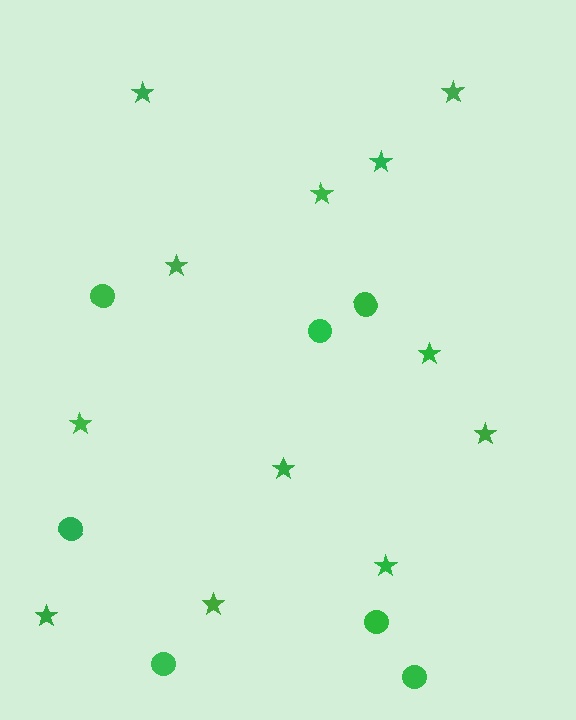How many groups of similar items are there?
There are 2 groups: one group of circles (7) and one group of stars (12).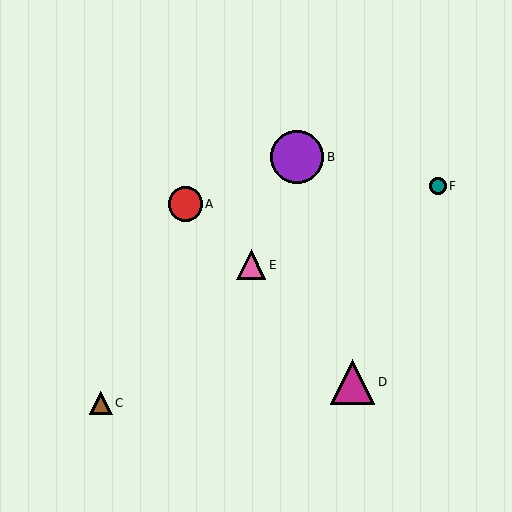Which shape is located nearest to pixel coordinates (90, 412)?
The brown triangle (labeled C) at (101, 403) is nearest to that location.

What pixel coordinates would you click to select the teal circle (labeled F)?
Click at (438, 186) to select the teal circle F.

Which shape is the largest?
The purple circle (labeled B) is the largest.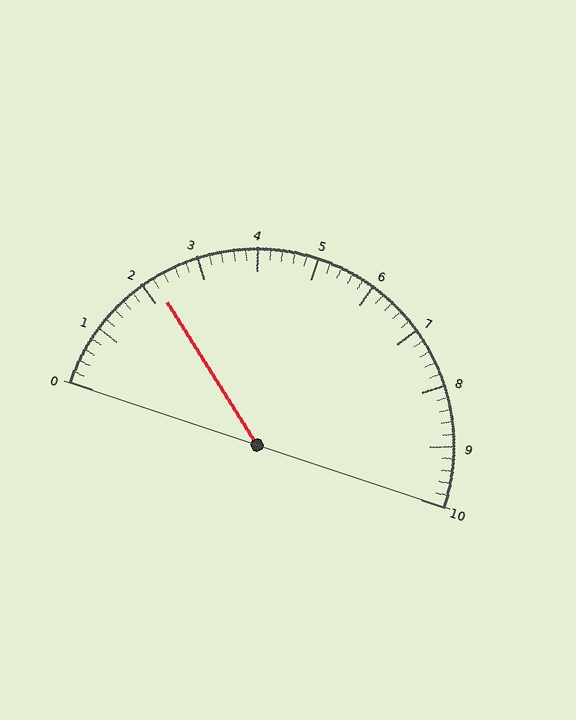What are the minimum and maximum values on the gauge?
The gauge ranges from 0 to 10.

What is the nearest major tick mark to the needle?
The nearest major tick mark is 2.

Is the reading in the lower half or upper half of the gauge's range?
The reading is in the lower half of the range (0 to 10).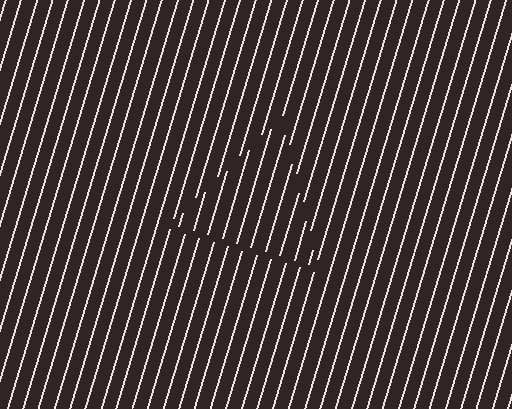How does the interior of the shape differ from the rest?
The interior of the shape contains the same grating, shifted by half a period — the contour is defined by the phase discontinuity where line-ends from the inner and outer gratings abut.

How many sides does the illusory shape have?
3 sides — the line-ends trace a triangle.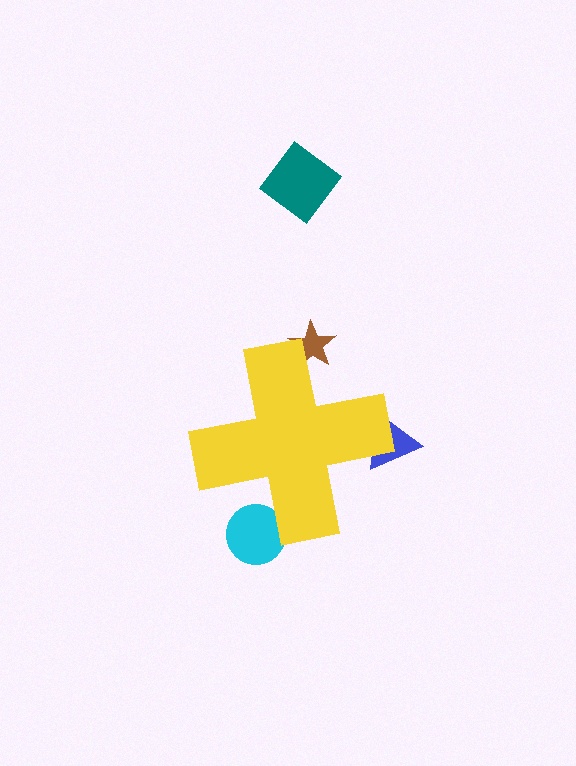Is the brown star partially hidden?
Yes, the brown star is partially hidden behind the yellow cross.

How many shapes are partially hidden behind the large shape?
3 shapes are partially hidden.